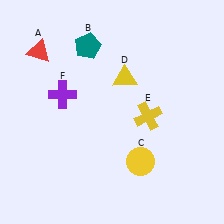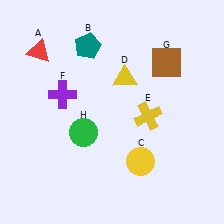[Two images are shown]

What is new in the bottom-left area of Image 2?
A green circle (H) was added in the bottom-left area of Image 2.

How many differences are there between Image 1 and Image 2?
There are 2 differences between the two images.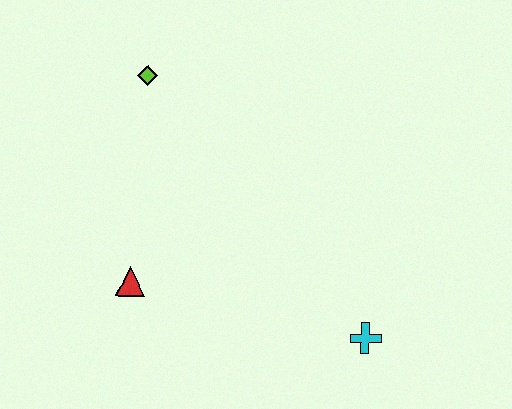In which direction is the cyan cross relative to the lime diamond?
The cyan cross is below the lime diamond.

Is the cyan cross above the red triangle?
No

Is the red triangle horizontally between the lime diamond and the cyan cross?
No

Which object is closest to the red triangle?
The lime diamond is closest to the red triangle.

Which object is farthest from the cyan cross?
The lime diamond is farthest from the cyan cross.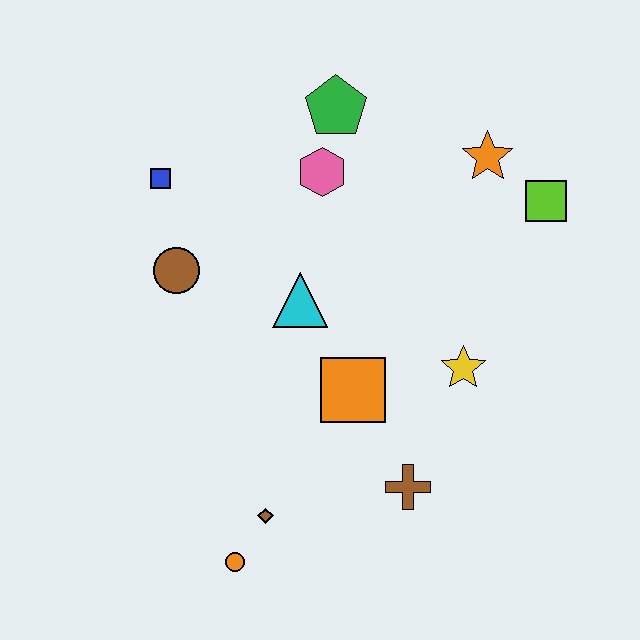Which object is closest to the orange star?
The lime square is closest to the orange star.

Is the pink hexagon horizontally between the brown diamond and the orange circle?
No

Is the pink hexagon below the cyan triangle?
No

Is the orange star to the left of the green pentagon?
No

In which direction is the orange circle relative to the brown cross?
The orange circle is to the left of the brown cross.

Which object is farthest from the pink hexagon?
The orange circle is farthest from the pink hexagon.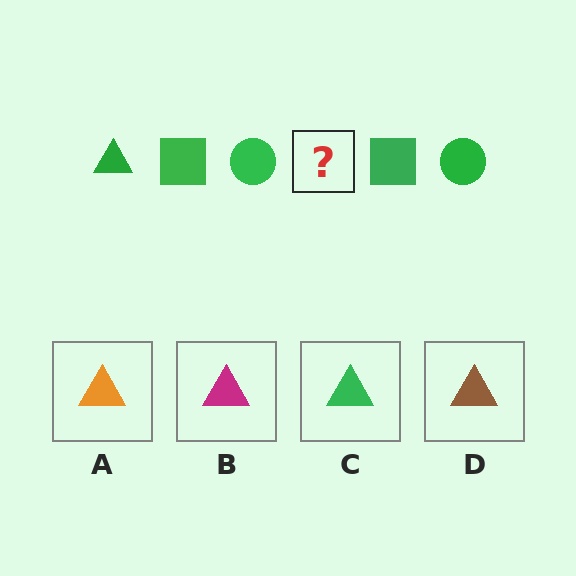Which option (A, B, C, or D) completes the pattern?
C.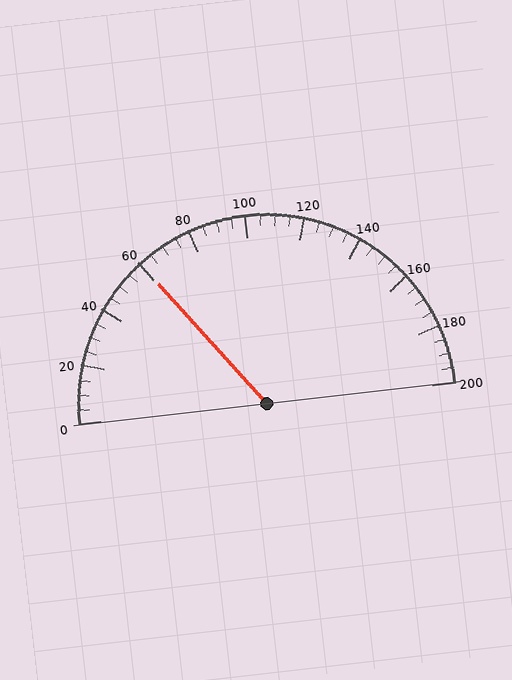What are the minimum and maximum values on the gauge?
The gauge ranges from 0 to 200.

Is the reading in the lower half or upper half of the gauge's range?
The reading is in the lower half of the range (0 to 200).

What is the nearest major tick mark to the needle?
The nearest major tick mark is 60.